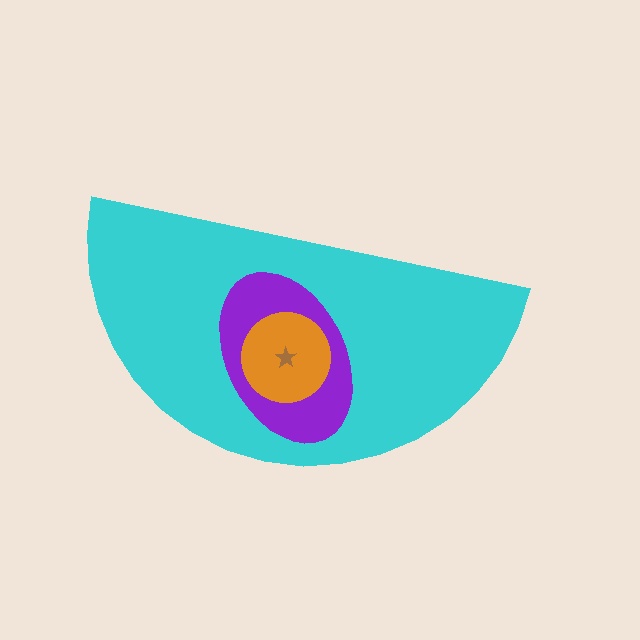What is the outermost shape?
The cyan semicircle.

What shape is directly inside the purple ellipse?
The orange circle.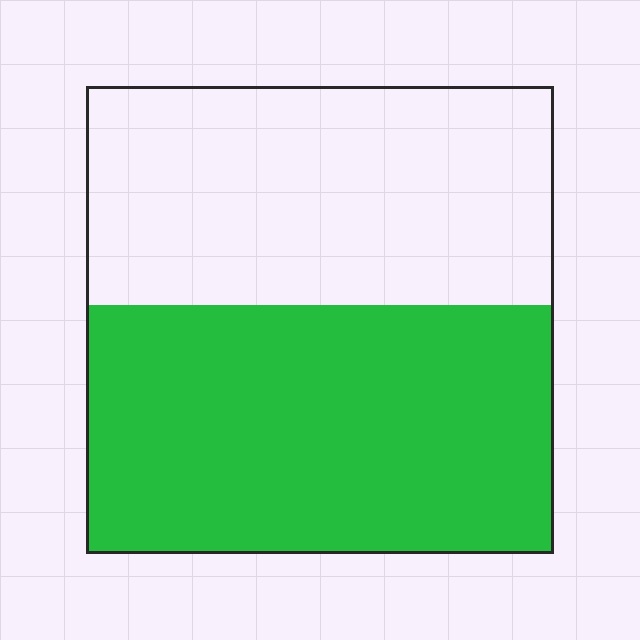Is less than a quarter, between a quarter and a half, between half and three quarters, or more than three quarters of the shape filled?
Between half and three quarters.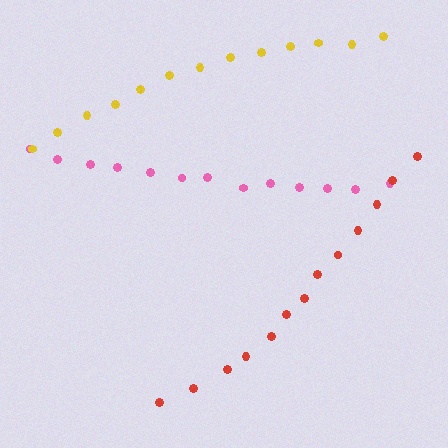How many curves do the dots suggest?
There are 3 distinct paths.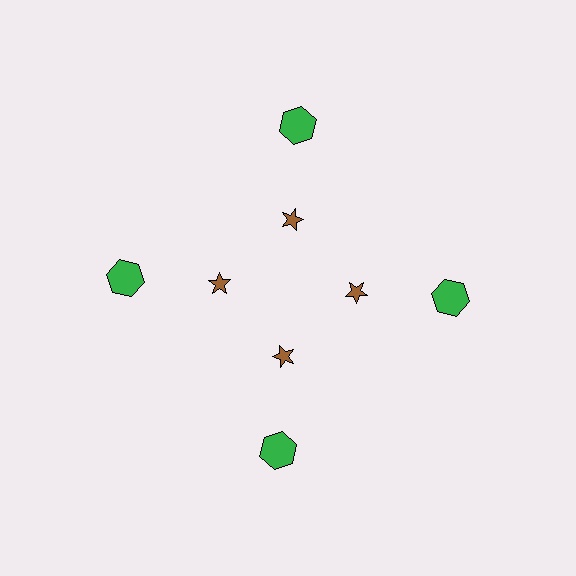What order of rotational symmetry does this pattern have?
This pattern has 4-fold rotational symmetry.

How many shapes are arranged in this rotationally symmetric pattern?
There are 8 shapes, arranged in 4 groups of 2.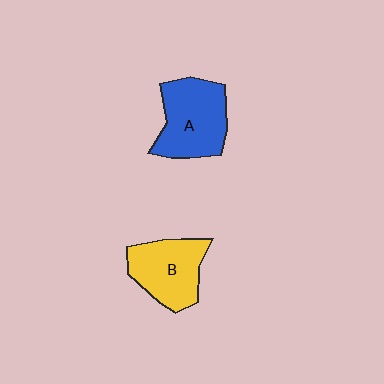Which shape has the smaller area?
Shape B (yellow).